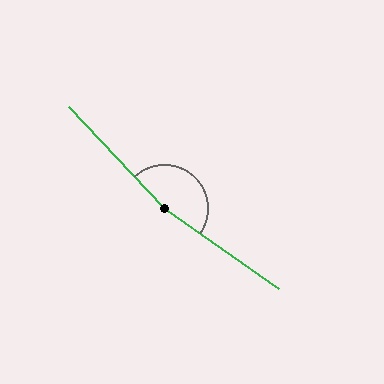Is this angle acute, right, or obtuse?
It is obtuse.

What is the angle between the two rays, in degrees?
Approximately 168 degrees.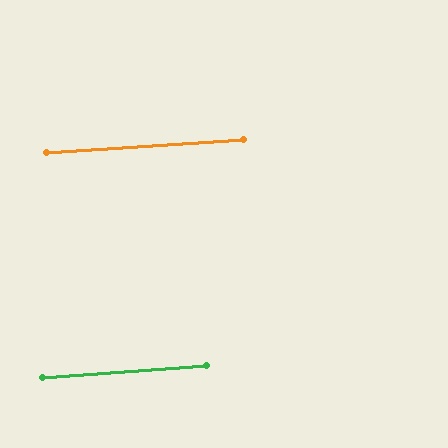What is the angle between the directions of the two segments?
Approximately 0 degrees.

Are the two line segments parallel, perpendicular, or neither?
Parallel — their directions differ by only 0.1°.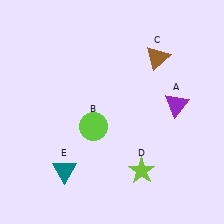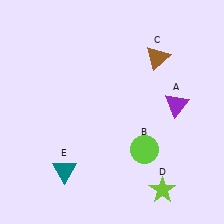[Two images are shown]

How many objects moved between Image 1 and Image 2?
2 objects moved between the two images.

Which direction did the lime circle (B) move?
The lime circle (B) moved right.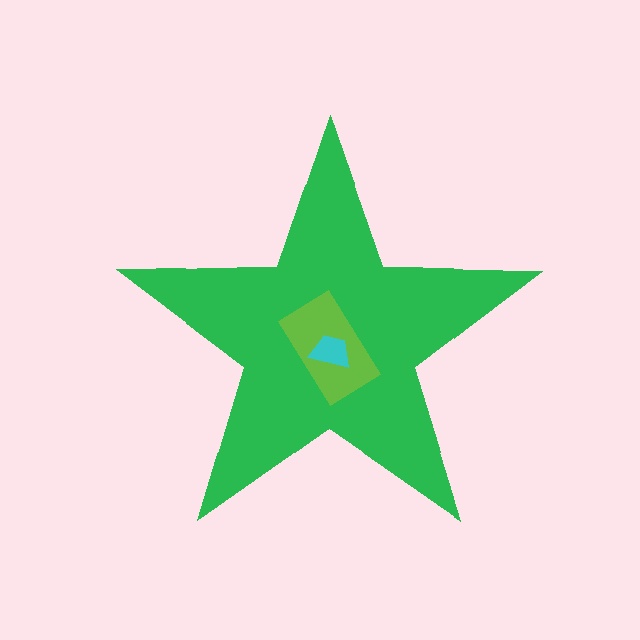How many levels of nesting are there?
3.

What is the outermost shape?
The green star.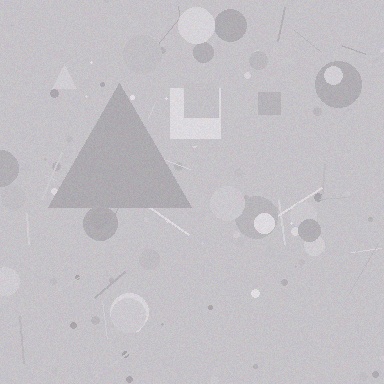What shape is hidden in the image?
A triangle is hidden in the image.